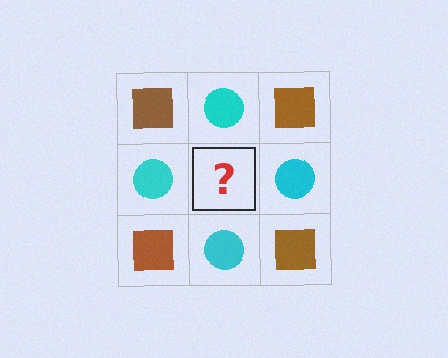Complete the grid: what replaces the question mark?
The question mark should be replaced with a brown square.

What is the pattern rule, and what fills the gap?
The rule is that it alternates brown square and cyan circle in a checkerboard pattern. The gap should be filled with a brown square.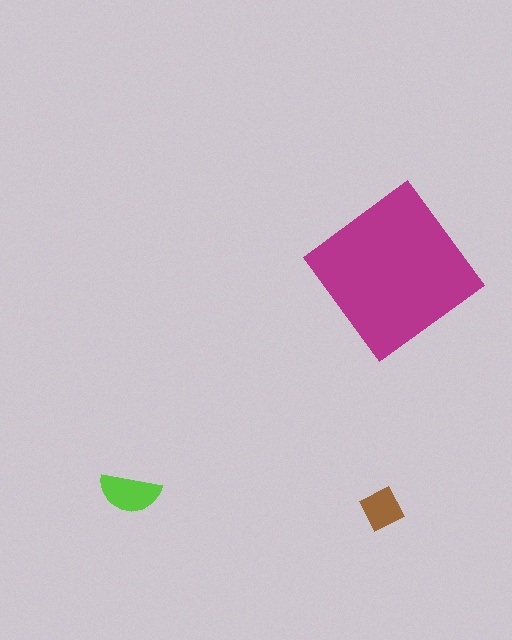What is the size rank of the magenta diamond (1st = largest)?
1st.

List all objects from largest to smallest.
The magenta diamond, the lime semicircle, the brown diamond.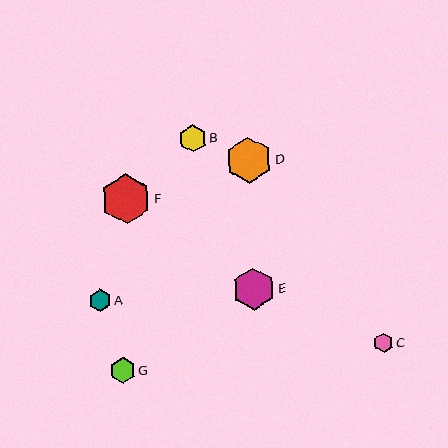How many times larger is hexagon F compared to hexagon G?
Hexagon F is approximately 2.0 times the size of hexagon G.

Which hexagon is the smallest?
Hexagon C is the smallest with a size of approximately 20 pixels.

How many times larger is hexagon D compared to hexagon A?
Hexagon D is approximately 2.1 times the size of hexagon A.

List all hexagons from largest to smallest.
From largest to smallest: F, D, E, B, G, A, C.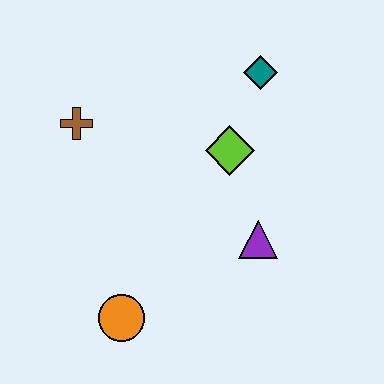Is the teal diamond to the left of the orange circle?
No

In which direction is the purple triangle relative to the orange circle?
The purple triangle is to the right of the orange circle.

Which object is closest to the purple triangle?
The lime diamond is closest to the purple triangle.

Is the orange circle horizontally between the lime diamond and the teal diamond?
No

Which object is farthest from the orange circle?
The teal diamond is farthest from the orange circle.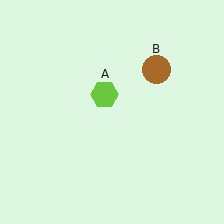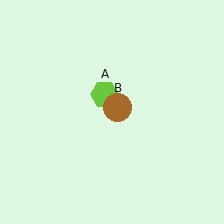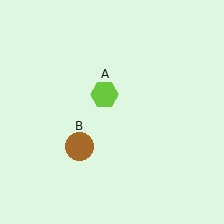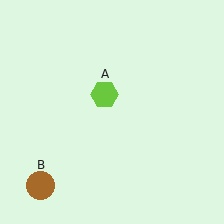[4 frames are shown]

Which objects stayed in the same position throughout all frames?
Lime hexagon (object A) remained stationary.